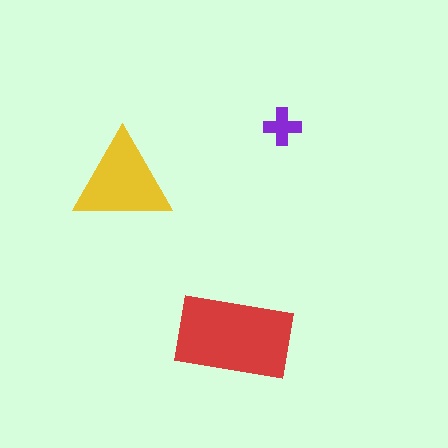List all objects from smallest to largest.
The purple cross, the yellow triangle, the red rectangle.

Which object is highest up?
The purple cross is topmost.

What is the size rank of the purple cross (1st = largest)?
3rd.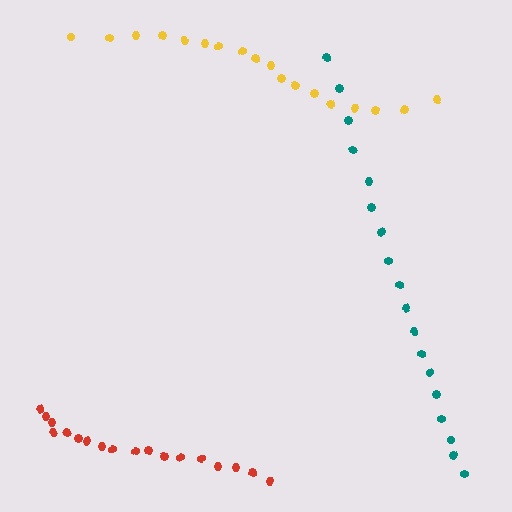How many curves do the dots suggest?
There are 3 distinct paths.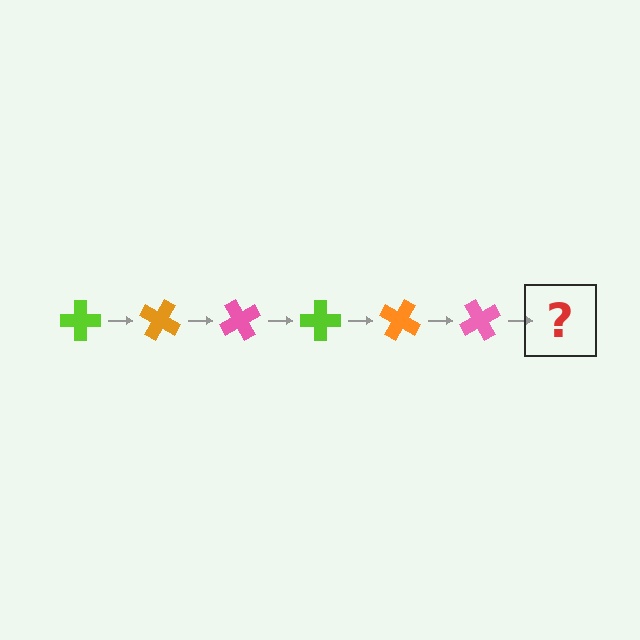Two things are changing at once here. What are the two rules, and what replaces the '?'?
The two rules are that it rotates 30 degrees each step and the color cycles through lime, orange, and pink. The '?' should be a lime cross, rotated 180 degrees from the start.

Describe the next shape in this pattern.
It should be a lime cross, rotated 180 degrees from the start.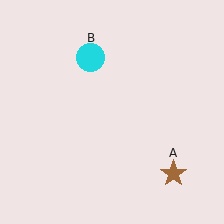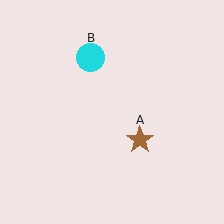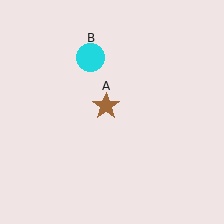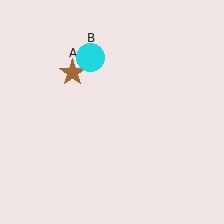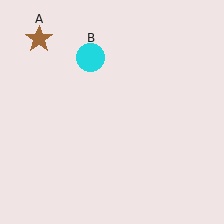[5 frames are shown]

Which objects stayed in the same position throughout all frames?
Cyan circle (object B) remained stationary.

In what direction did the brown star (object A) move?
The brown star (object A) moved up and to the left.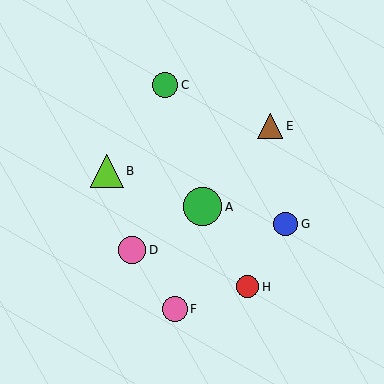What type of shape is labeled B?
Shape B is a lime triangle.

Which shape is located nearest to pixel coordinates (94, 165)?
The lime triangle (labeled B) at (107, 171) is nearest to that location.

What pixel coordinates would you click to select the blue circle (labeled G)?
Click at (286, 224) to select the blue circle G.